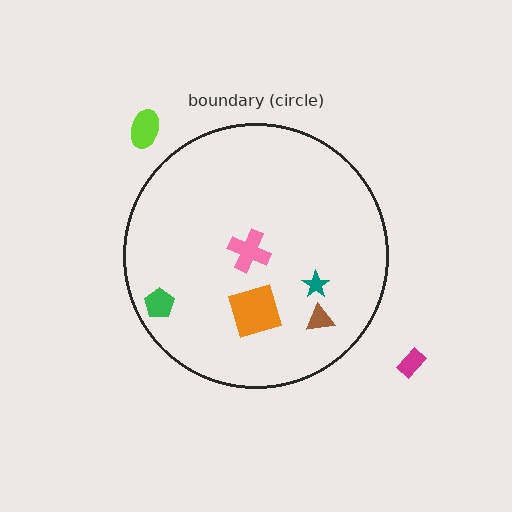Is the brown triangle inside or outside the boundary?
Inside.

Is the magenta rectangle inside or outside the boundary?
Outside.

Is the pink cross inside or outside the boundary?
Inside.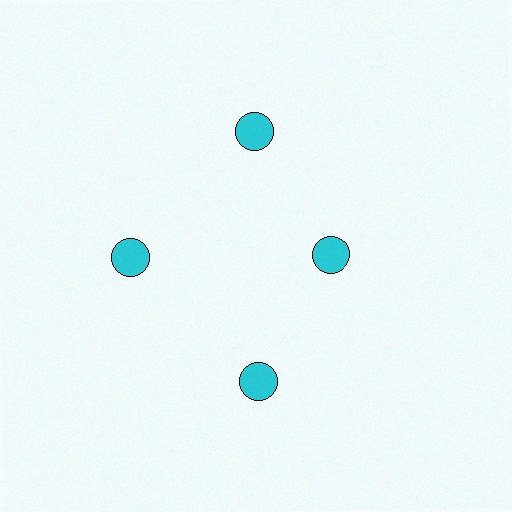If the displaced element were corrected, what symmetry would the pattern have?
It would have 4-fold rotational symmetry — the pattern would map onto itself every 90 degrees.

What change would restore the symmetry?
The symmetry would be restored by moving it outward, back onto the ring so that all 4 circles sit at equal angles and equal distance from the center.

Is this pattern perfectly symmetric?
No. The 4 cyan circles are arranged in a ring, but one element near the 3 o'clock position is pulled inward toward the center, breaking the 4-fold rotational symmetry.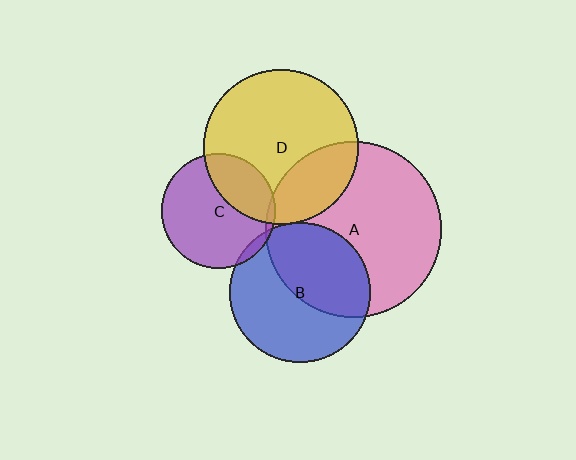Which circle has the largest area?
Circle A (pink).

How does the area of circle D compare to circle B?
Approximately 1.2 times.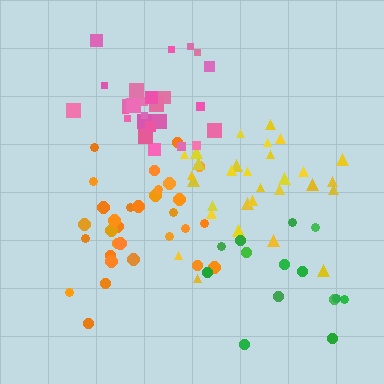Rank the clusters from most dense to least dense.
pink, yellow, orange, green.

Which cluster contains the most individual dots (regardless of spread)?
Orange (31).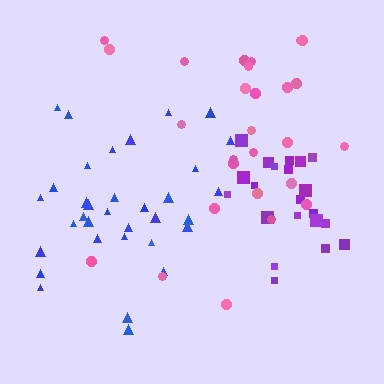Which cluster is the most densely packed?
Purple.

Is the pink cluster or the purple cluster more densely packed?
Purple.